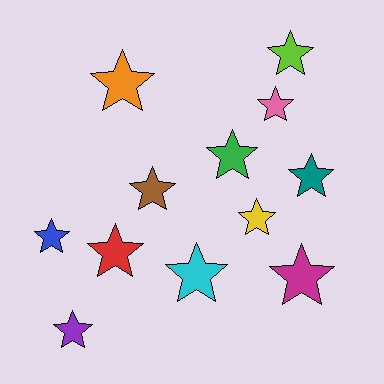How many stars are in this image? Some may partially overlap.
There are 12 stars.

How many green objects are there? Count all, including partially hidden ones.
There is 1 green object.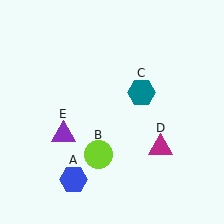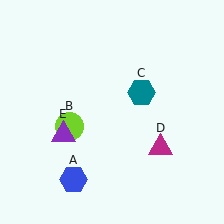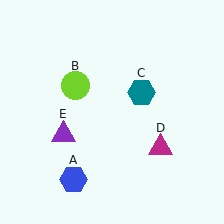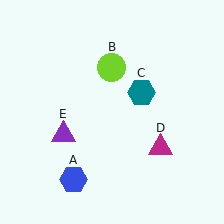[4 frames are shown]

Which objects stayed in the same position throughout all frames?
Blue hexagon (object A) and teal hexagon (object C) and magenta triangle (object D) and purple triangle (object E) remained stationary.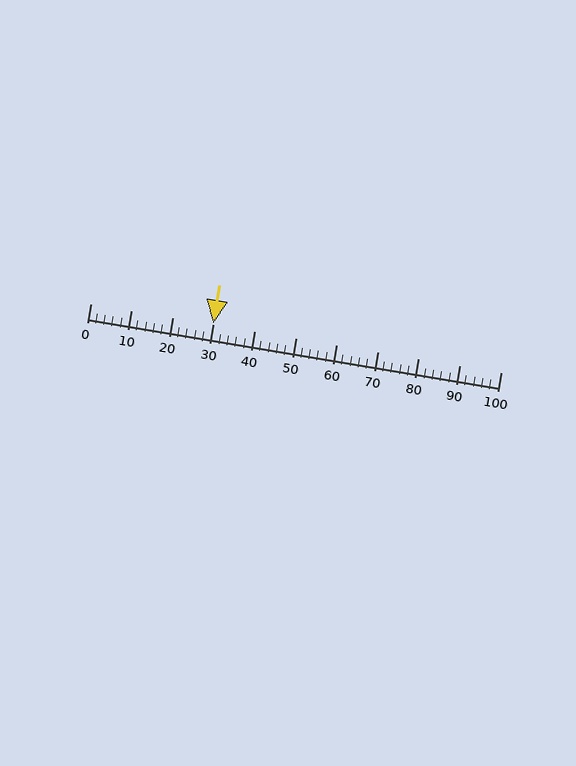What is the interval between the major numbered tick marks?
The major tick marks are spaced 10 units apart.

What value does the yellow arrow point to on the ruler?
The yellow arrow points to approximately 30.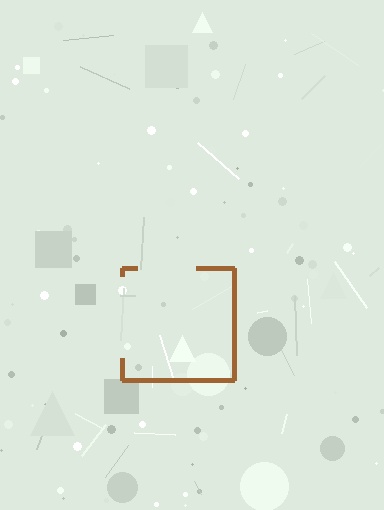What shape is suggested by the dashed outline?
The dashed outline suggests a square.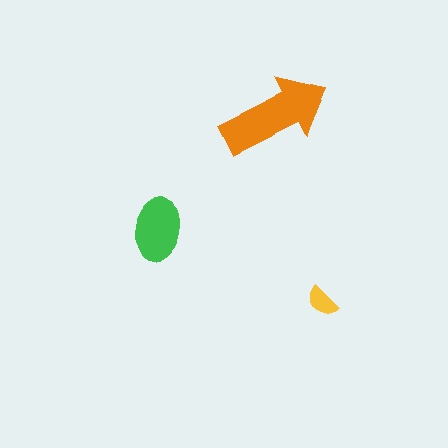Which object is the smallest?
The yellow semicircle.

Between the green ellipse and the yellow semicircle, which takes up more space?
The green ellipse.